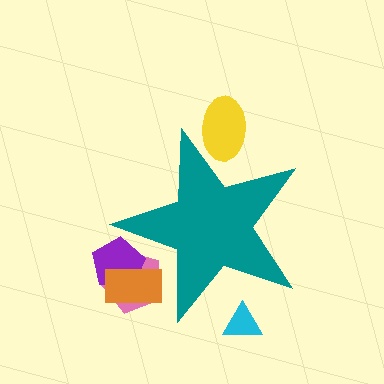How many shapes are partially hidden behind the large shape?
5 shapes are partially hidden.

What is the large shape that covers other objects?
A teal star.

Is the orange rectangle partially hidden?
Yes, the orange rectangle is partially hidden behind the teal star.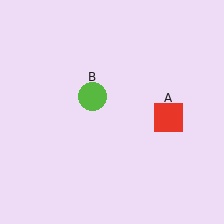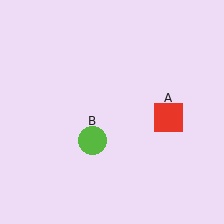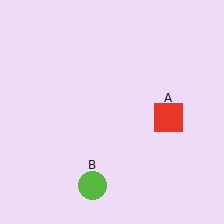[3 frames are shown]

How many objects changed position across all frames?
1 object changed position: lime circle (object B).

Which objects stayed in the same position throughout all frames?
Red square (object A) remained stationary.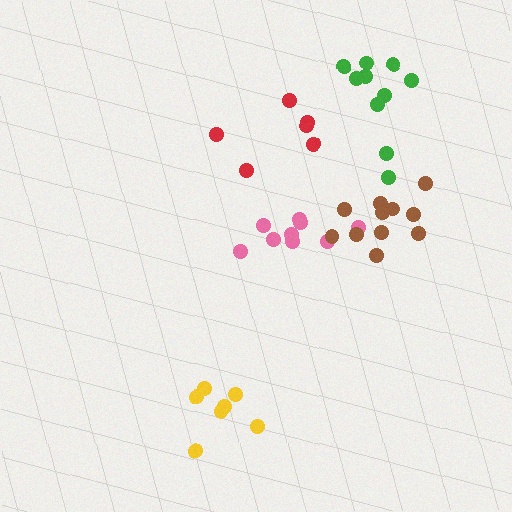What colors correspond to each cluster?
The clusters are colored: pink, yellow, red, brown, green.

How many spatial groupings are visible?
There are 5 spatial groupings.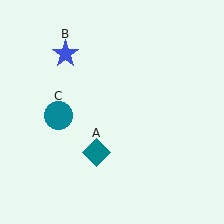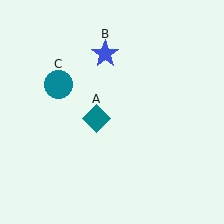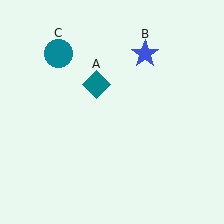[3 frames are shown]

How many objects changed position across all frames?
3 objects changed position: teal diamond (object A), blue star (object B), teal circle (object C).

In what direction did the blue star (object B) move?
The blue star (object B) moved right.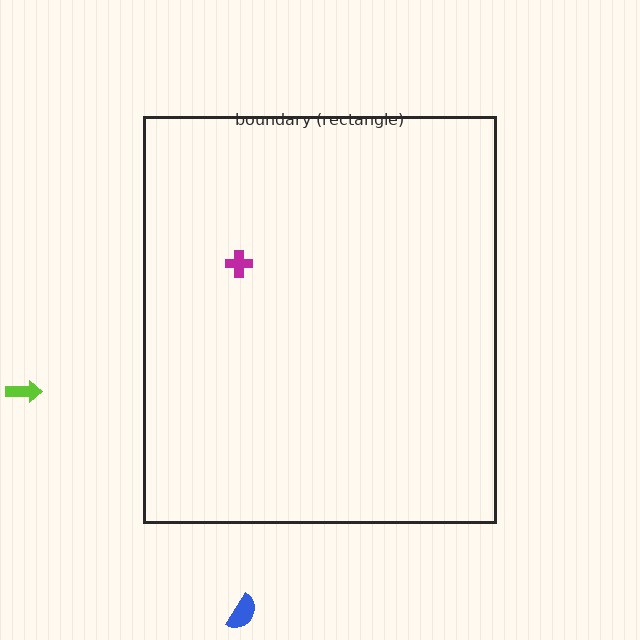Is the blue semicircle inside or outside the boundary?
Outside.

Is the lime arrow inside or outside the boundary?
Outside.